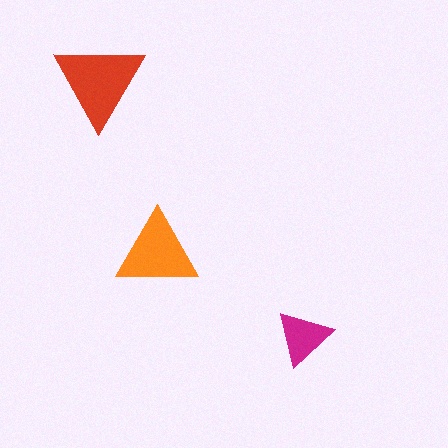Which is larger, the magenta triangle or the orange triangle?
The orange one.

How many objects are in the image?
There are 3 objects in the image.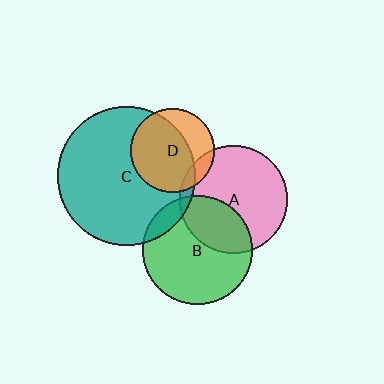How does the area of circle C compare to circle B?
Approximately 1.6 times.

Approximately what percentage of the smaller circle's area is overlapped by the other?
Approximately 10%.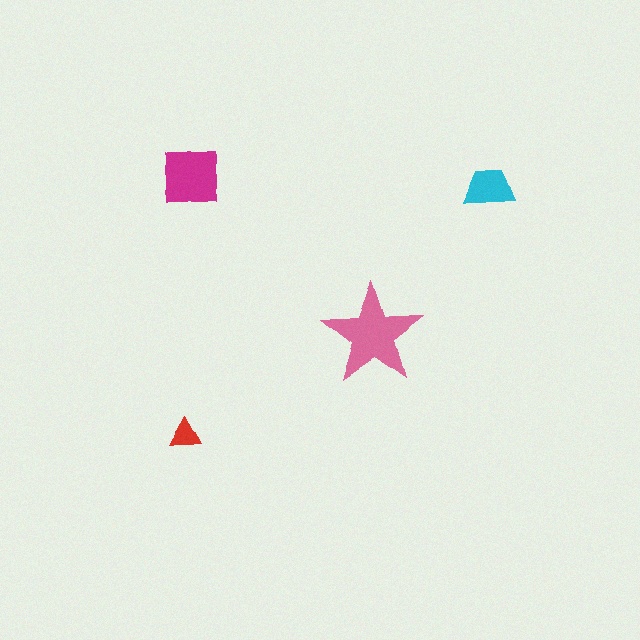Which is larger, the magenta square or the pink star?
The pink star.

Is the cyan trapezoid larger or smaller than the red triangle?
Larger.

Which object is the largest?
The pink star.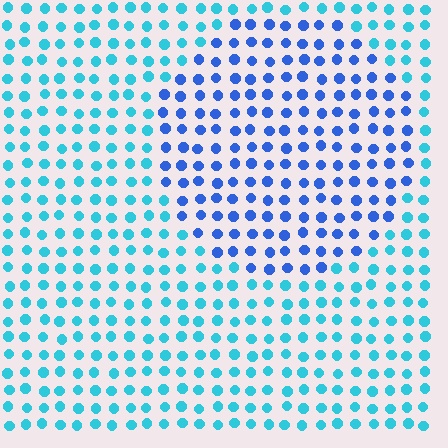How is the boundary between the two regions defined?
The boundary is defined purely by a slight shift in hue (about 36 degrees). Spacing, size, and orientation are identical on both sides.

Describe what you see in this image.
The image is filled with small cyan elements in a uniform arrangement. A circle-shaped region is visible where the elements are tinted to a slightly different hue, forming a subtle color boundary.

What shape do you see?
I see a circle.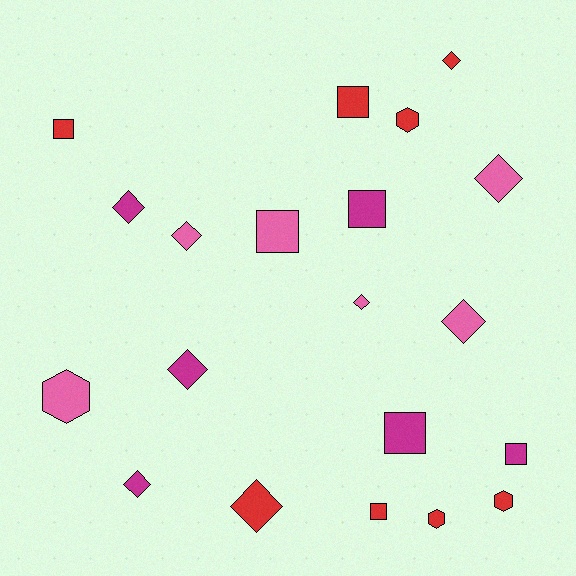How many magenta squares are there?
There are 3 magenta squares.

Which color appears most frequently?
Red, with 8 objects.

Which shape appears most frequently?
Diamond, with 9 objects.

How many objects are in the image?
There are 20 objects.